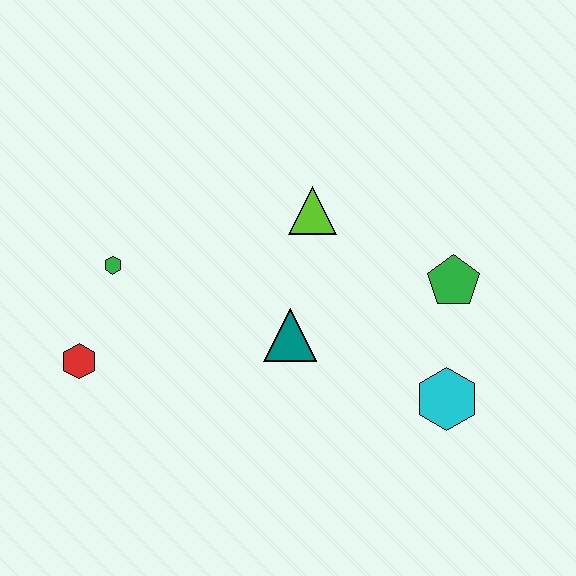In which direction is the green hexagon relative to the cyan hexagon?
The green hexagon is to the left of the cyan hexagon.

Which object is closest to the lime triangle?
The teal triangle is closest to the lime triangle.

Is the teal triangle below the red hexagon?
No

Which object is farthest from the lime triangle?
The red hexagon is farthest from the lime triangle.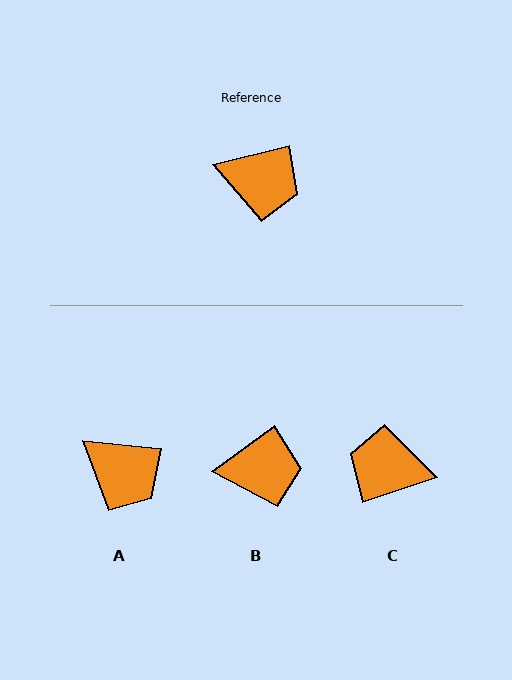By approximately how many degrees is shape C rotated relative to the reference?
Approximately 176 degrees clockwise.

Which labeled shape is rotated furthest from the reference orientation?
C, about 176 degrees away.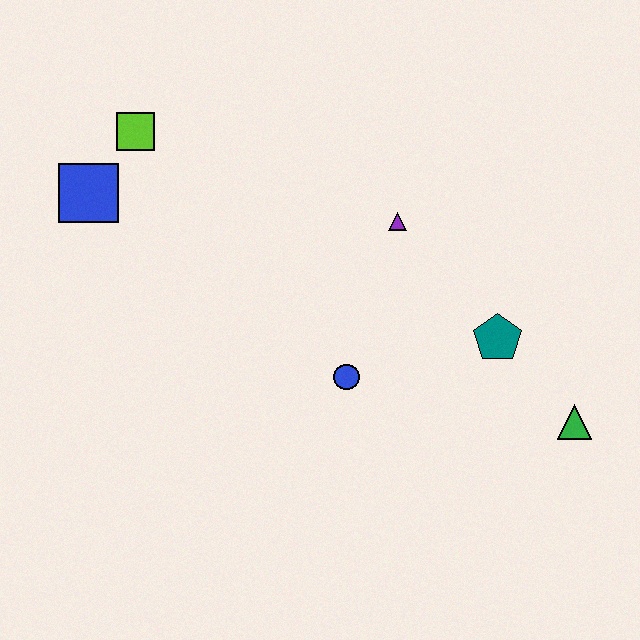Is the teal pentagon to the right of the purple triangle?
Yes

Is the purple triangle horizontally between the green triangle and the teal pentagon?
No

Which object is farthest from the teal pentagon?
The blue square is farthest from the teal pentagon.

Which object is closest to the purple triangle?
The teal pentagon is closest to the purple triangle.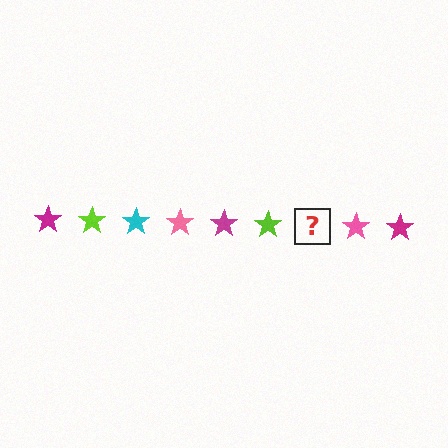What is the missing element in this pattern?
The missing element is a cyan star.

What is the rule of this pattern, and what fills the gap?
The rule is that the pattern cycles through magenta, lime, cyan, pink stars. The gap should be filled with a cyan star.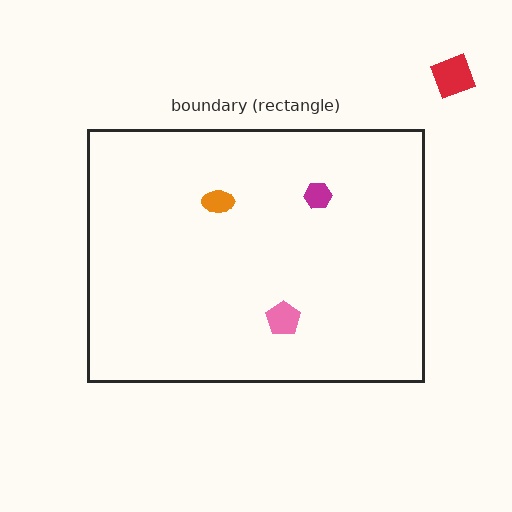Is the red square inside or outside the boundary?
Outside.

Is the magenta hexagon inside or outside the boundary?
Inside.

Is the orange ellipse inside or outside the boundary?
Inside.